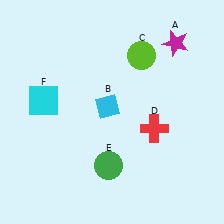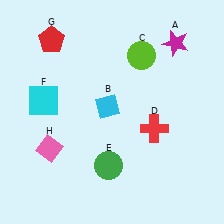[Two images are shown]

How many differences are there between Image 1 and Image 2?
There are 2 differences between the two images.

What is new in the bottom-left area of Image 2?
A pink diamond (H) was added in the bottom-left area of Image 2.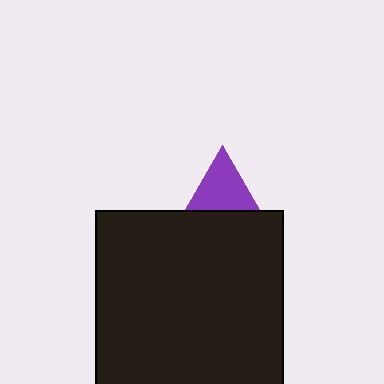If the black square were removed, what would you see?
You would see the complete purple triangle.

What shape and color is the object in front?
The object in front is a black square.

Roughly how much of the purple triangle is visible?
A small part of it is visible (roughly 37%).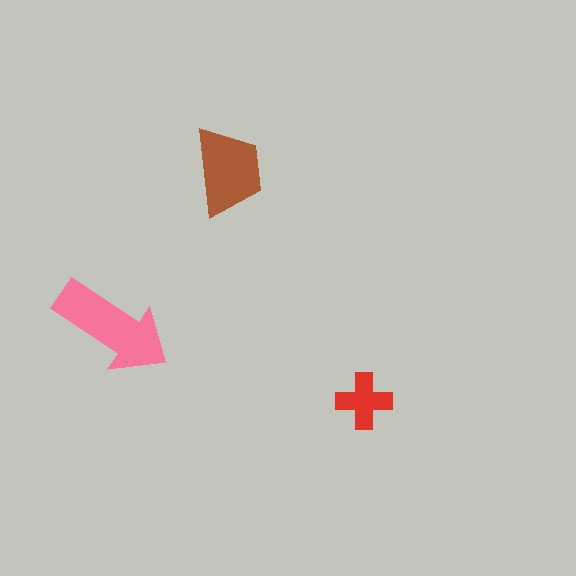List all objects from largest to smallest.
The pink arrow, the brown trapezoid, the red cross.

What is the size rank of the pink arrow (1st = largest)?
1st.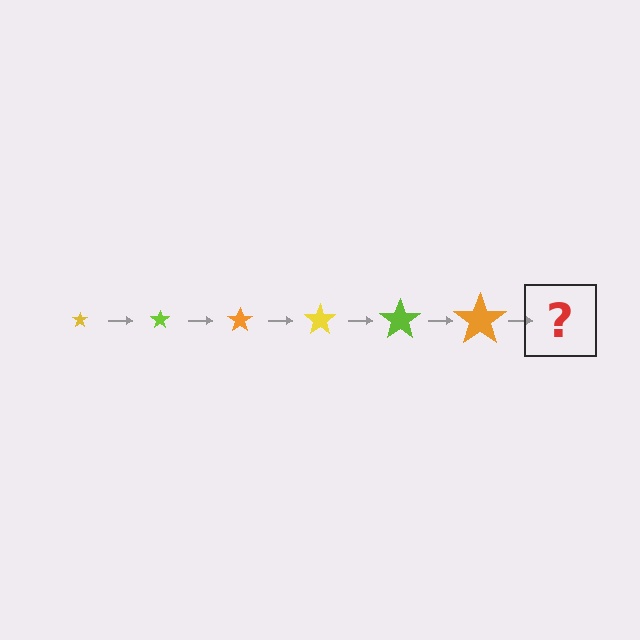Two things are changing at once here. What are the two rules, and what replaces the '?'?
The two rules are that the star grows larger each step and the color cycles through yellow, lime, and orange. The '?' should be a yellow star, larger than the previous one.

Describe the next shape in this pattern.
It should be a yellow star, larger than the previous one.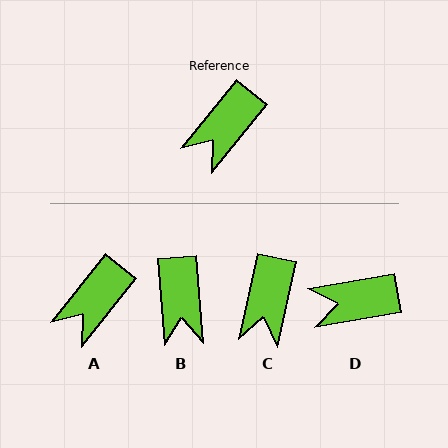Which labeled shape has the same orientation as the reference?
A.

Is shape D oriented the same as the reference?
No, it is off by about 41 degrees.